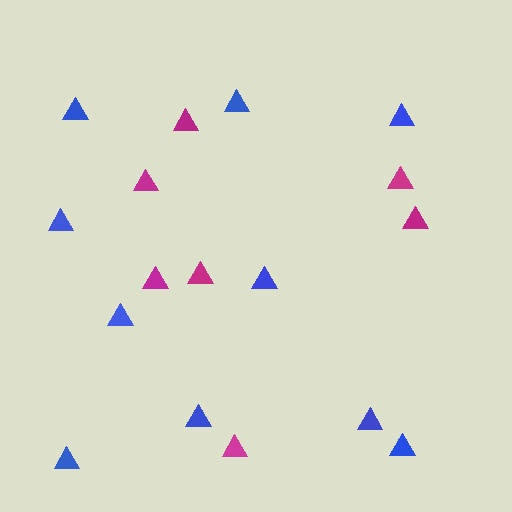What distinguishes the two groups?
There are 2 groups: one group of blue triangles (10) and one group of magenta triangles (7).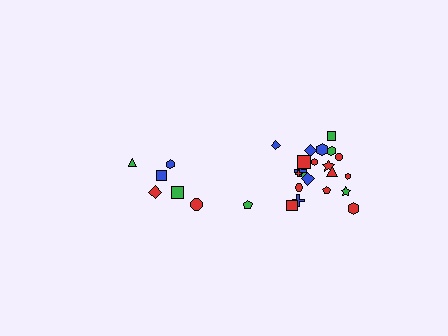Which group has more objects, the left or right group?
The right group.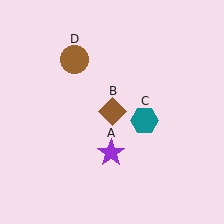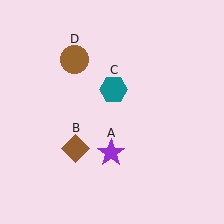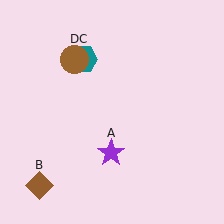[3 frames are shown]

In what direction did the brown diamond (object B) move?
The brown diamond (object B) moved down and to the left.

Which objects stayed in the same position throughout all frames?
Purple star (object A) and brown circle (object D) remained stationary.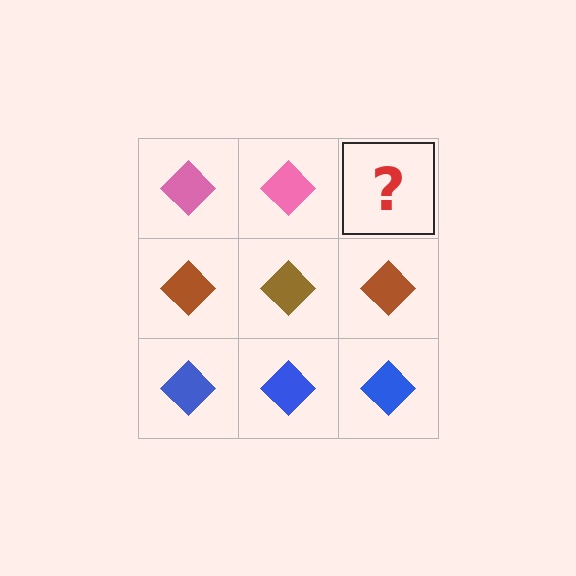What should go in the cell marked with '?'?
The missing cell should contain a pink diamond.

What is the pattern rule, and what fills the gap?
The rule is that each row has a consistent color. The gap should be filled with a pink diamond.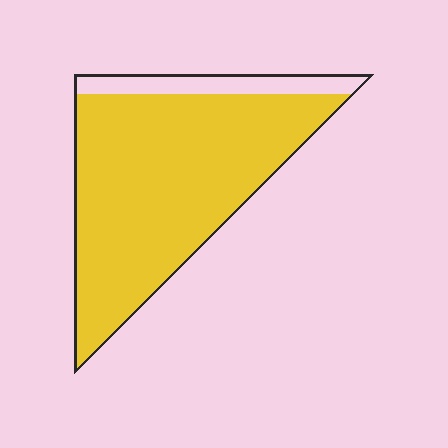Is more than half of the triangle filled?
Yes.